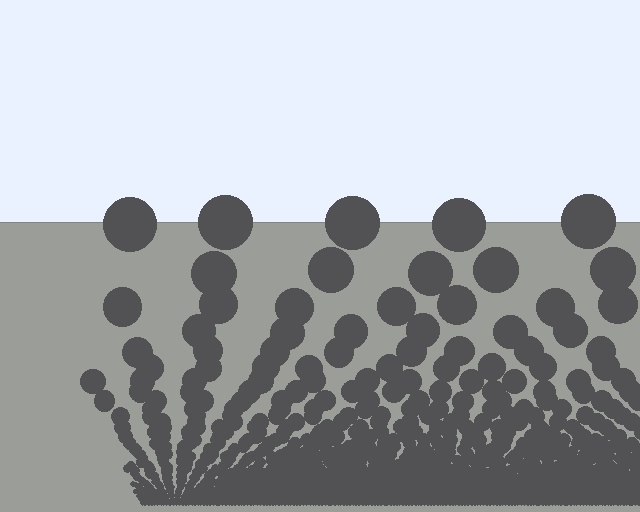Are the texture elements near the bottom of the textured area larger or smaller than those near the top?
Smaller. The gradient is inverted — elements near the bottom are smaller and denser.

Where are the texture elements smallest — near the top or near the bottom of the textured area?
Near the bottom.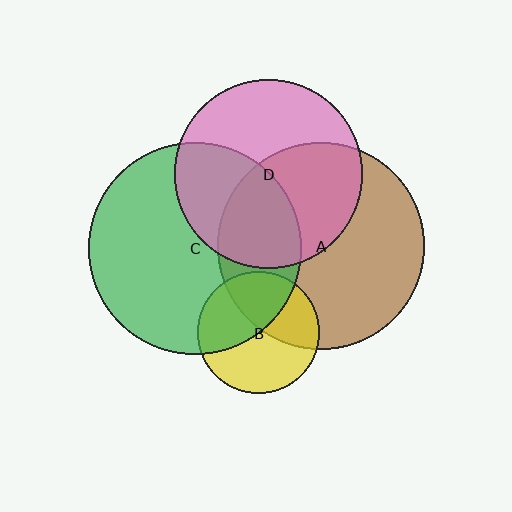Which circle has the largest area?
Circle C (green).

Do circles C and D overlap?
Yes.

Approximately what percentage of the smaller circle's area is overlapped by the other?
Approximately 40%.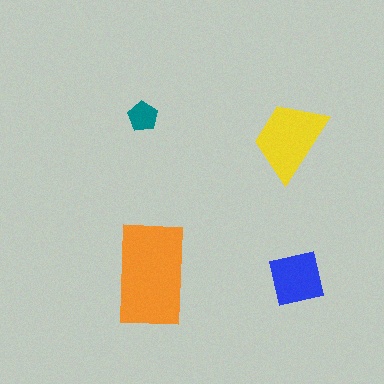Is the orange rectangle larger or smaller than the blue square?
Larger.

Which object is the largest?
The orange rectangle.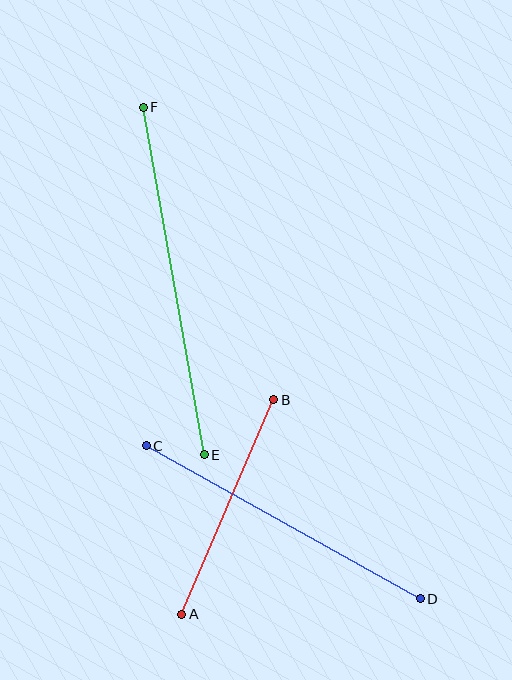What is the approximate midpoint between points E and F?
The midpoint is at approximately (174, 281) pixels.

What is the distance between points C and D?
The distance is approximately 314 pixels.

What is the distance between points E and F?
The distance is approximately 353 pixels.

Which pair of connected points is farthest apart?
Points E and F are farthest apart.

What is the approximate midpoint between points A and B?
The midpoint is at approximately (228, 507) pixels.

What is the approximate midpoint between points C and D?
The midpoint is at approximately (283, 522) pixels.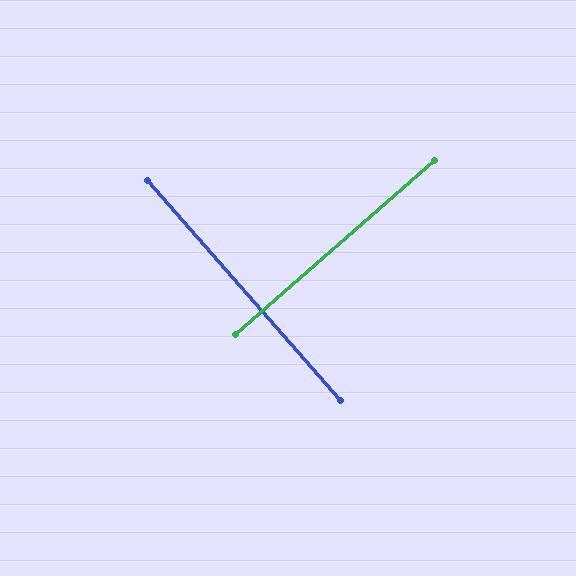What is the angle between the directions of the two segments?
Approximately 90 degrees.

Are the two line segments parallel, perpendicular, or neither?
Perpendicular — they meet at approximately 90°.